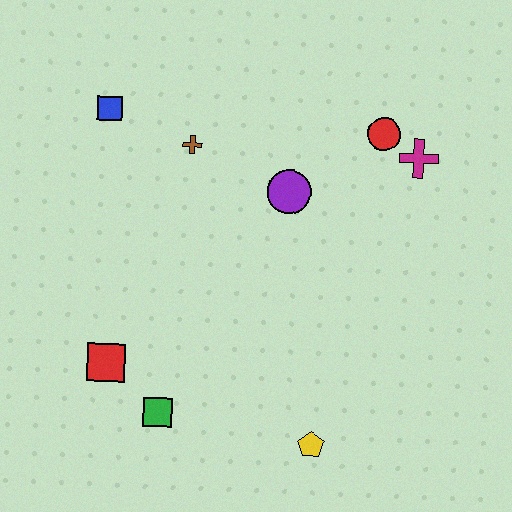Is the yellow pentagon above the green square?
No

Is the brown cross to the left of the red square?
No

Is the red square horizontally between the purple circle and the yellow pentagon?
No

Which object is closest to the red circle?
The magenta cross is closest to the red circle.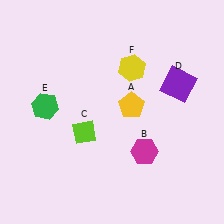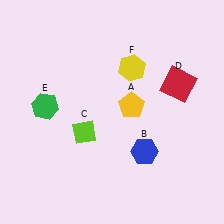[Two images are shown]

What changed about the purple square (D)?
In Image 1, D is purple. In Image 2, it changed to red.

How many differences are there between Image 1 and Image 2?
There are 2 differences between the two images.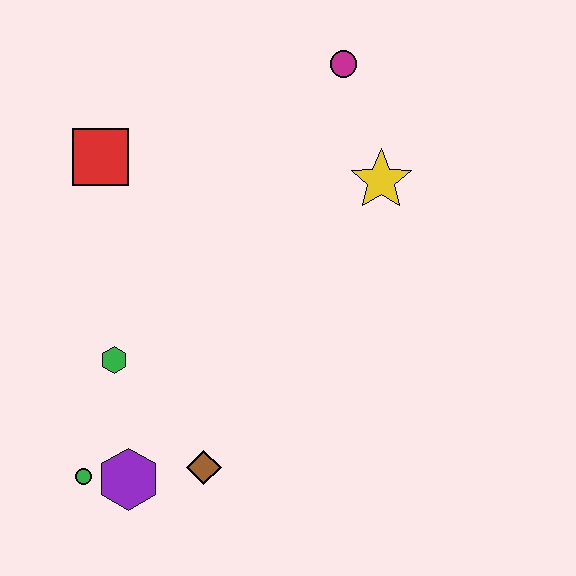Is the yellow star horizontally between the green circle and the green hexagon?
No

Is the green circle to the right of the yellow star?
No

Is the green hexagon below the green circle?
No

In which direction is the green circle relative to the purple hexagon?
The green circle is to the left of the purple hexagon.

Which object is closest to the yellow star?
The magenta circle is closest to the yellow star.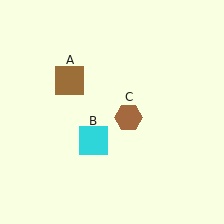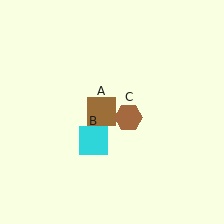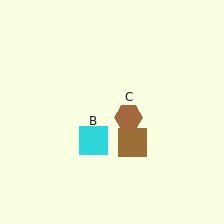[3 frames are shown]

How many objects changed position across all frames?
1 object changed position: brown square (object A).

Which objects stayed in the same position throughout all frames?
Cyan square (object B) and brown hexagon (object C) remained stationary.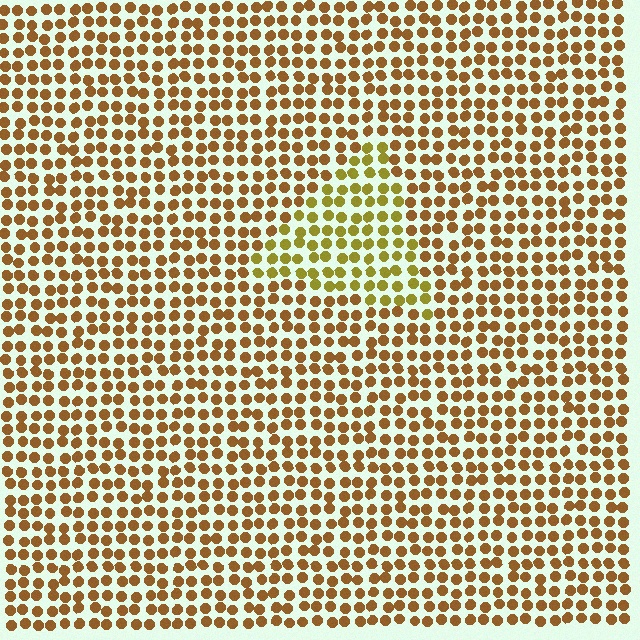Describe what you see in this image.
The image is filled with small brown elements in a uniform arrangement. A triangle-shaped region is visible where the elements are tinted to a slightly different hue, forming a subtle color boundary.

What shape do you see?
I see a triangle.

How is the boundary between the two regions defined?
The boundary is defined purely by a slight shift in hue (about 28 degrees). Spacing, size, and orientation are identical on both sides.